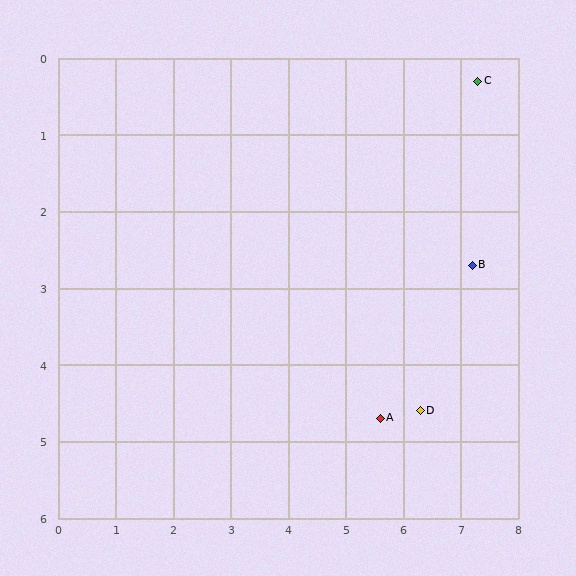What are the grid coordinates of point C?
Point C is at approximately (7.3, 0.3).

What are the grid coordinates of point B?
Point B is at approximately (7.2, 2.7).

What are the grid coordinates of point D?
Point D is at approximately (6.3, 4.6).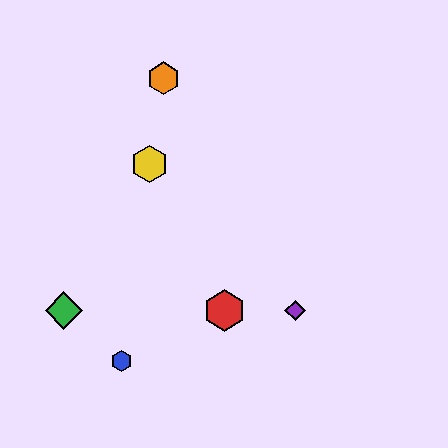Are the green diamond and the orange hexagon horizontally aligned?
No, the green diamond is at y≈310 and the orange hexagon is at y≈78.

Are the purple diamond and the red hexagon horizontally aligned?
Yes, both are at y≈310.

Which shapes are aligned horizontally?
The red hexagon, the green diamond, the purple diamond are aligned horizontally.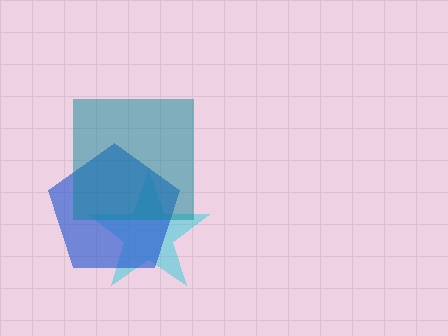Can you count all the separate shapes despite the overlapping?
Yes, there are 3 separate shapes.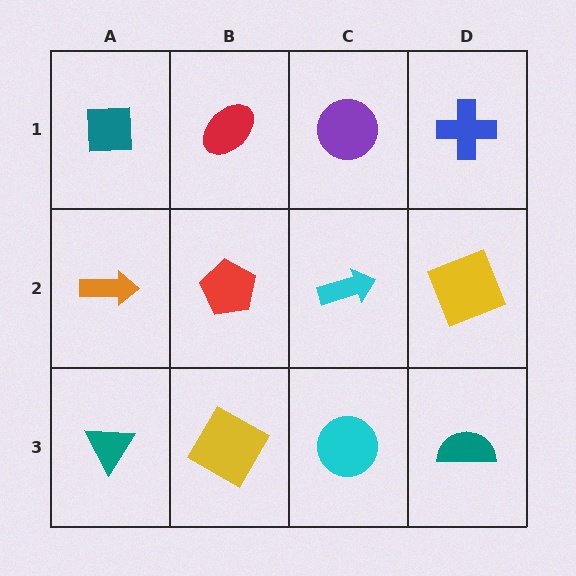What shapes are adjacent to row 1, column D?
A yellow square (row 2, column D), a purple circle (row 1, column C).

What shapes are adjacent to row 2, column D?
A blue cross (row 1, column D), a teal semicircle (row 3, column D), a cyan arrow (row 2, column C).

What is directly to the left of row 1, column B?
A teal square.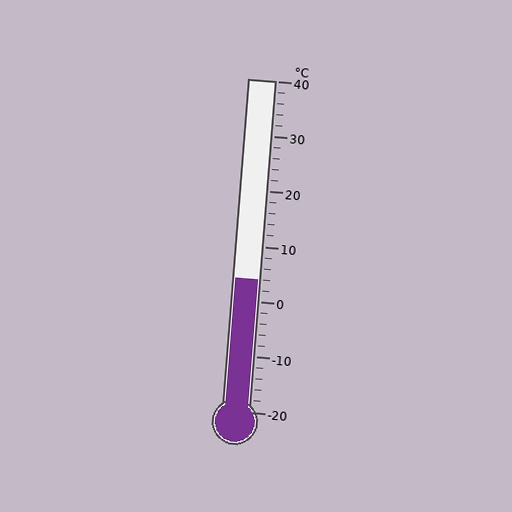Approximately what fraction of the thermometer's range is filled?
The thermometer is filled to approximately 40% of its range.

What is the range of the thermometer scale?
The thermometer scale ranges from -20°C to 40°C.